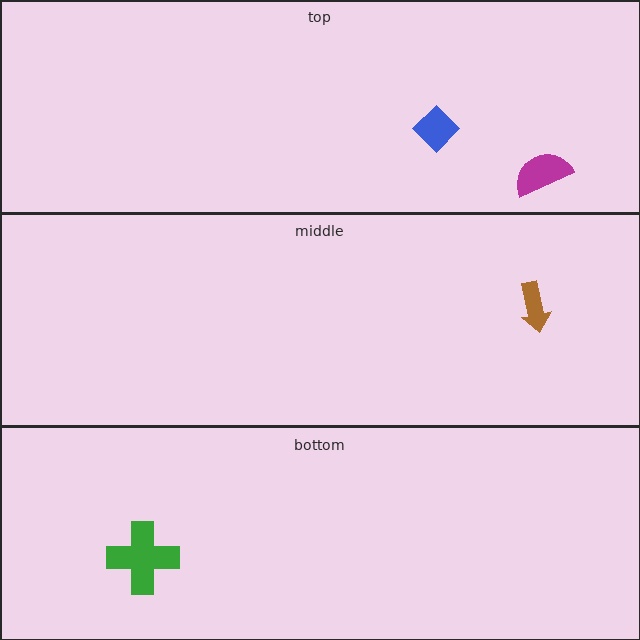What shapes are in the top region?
The magenta semicircle, the blue diamond.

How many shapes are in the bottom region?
1.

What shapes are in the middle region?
The brown arrow.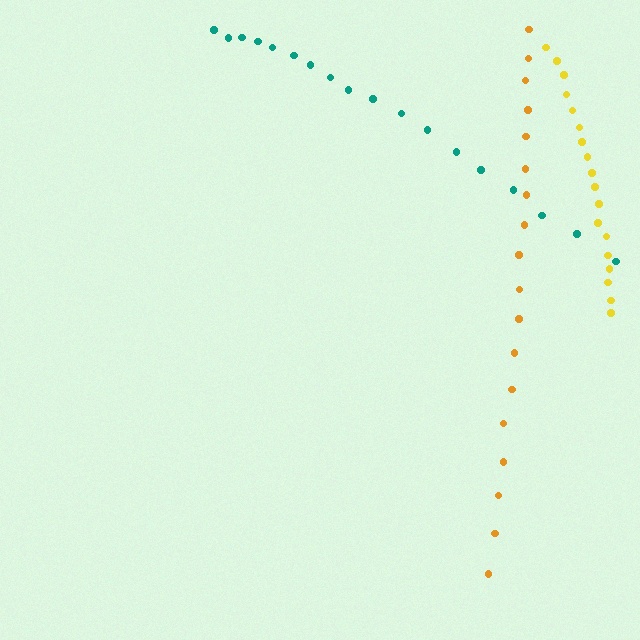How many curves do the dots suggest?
There are 3 distinct paths.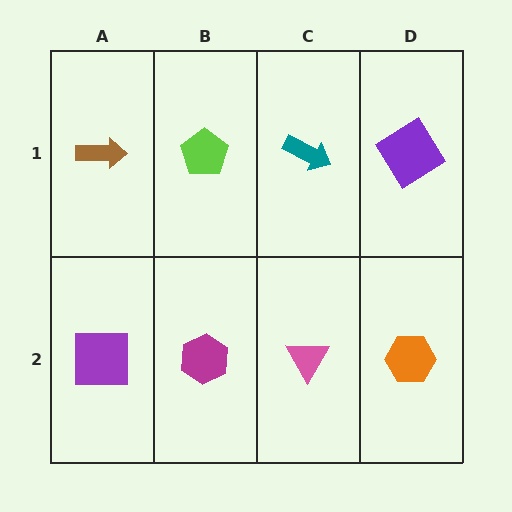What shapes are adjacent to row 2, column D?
A purple diamond (row 1, column D), a pink triangle (row 2, column C).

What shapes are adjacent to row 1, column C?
A pink triangle (row 2, column C), a lime pentagon (row 1, column B), a purple diamond (row 1, column D).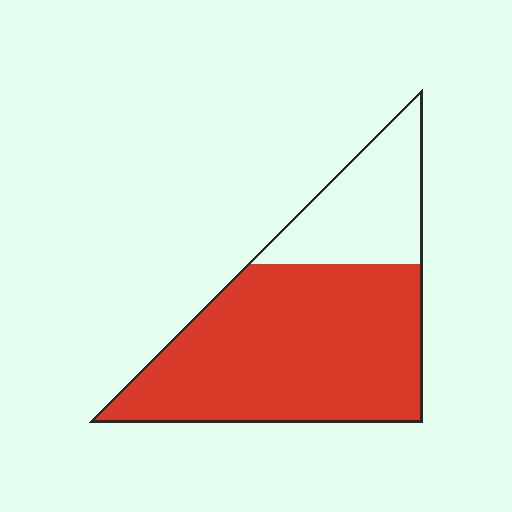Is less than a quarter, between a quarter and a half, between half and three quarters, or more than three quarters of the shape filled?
Between half and three quarters.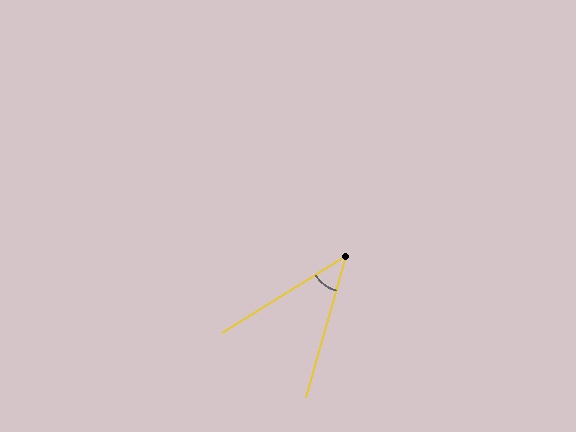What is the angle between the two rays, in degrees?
Approximately 42 degrees.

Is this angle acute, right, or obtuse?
It is acute.